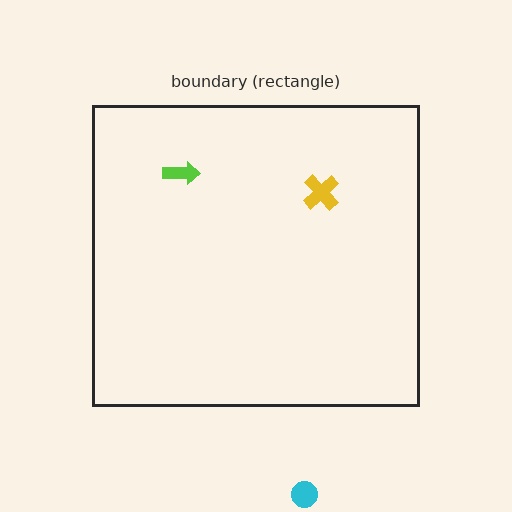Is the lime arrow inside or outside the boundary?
Inside.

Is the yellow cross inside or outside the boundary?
Inside.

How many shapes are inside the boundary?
2 inside, 1 outside.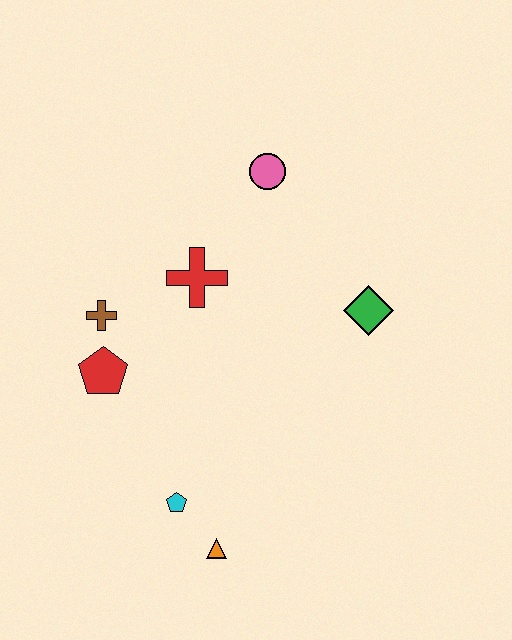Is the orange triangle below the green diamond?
Yes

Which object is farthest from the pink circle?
The orange triangle is farthest from the pink circle.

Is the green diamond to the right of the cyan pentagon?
Yes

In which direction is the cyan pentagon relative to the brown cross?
The cyan pentagon is below the brown cross.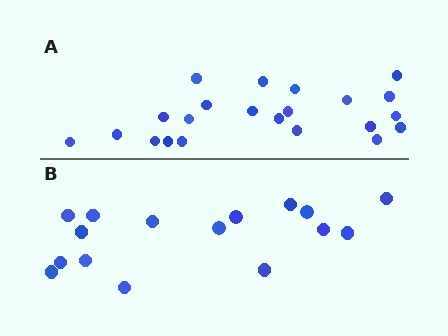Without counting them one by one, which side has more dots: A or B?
Region A (the top region) has more dots.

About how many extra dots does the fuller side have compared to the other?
Region A has about 6 more dots than region B.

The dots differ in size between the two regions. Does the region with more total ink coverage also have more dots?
No. Region B has more total ink coverage because its dots are larger, but region A actually contains more individual dots. Total area can be misleading — the number of items is what matters here.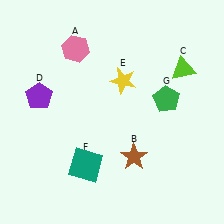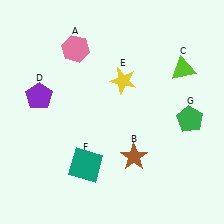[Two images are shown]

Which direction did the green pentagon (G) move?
The green pentagon (G) moved right.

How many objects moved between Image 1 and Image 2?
1 object moved between the two images.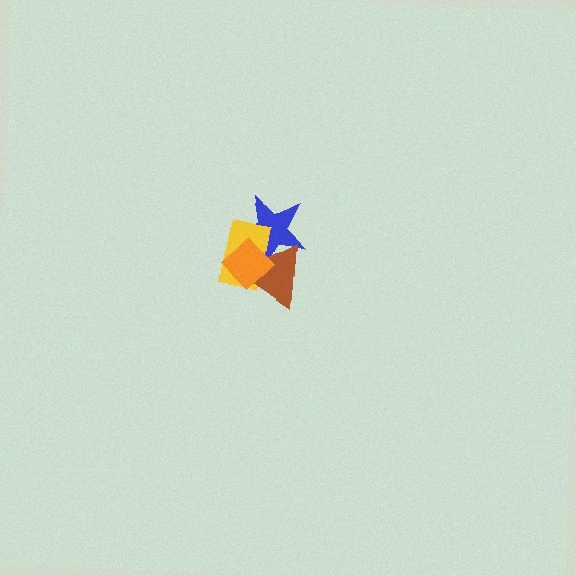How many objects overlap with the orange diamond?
3 objects overlap with the orange diamond.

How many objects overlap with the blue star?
3 objects overlap with the blue star.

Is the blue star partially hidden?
Yes, it is partially covered by another shape.